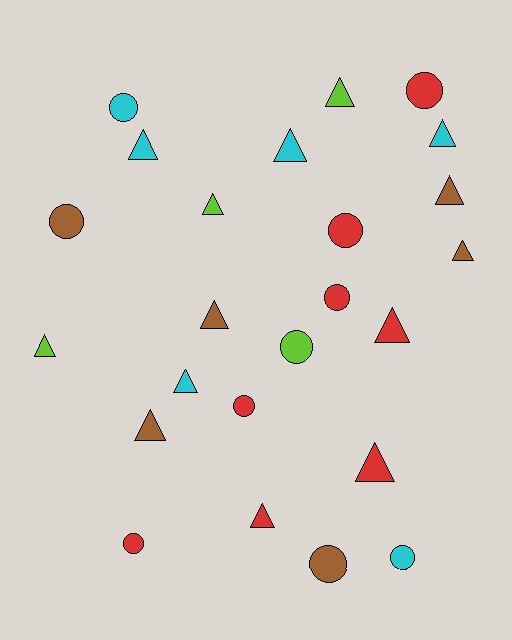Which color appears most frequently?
Red, with 8 objects.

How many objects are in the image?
There are 24 objects.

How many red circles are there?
There are 5 red circles.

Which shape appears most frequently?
Triangle, with 14 objects.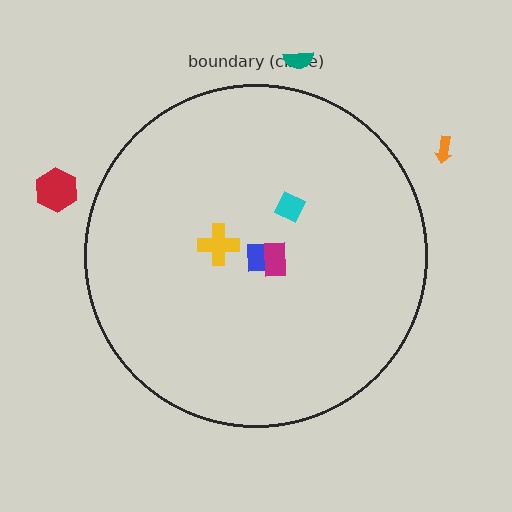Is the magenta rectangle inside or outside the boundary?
Inside.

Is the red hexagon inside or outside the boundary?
Outside.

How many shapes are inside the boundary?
4 inside, 3 outside.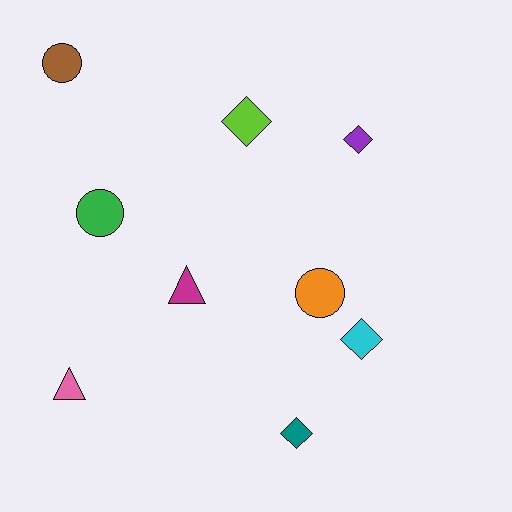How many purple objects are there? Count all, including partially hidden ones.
There is 1 purple object.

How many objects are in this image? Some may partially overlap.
There are 9 objects.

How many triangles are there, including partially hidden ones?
There are 2 triangles.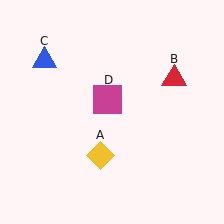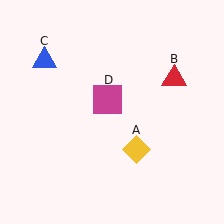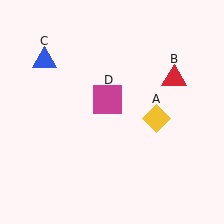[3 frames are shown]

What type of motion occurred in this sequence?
The yellow diamond (object A) rotated counterclockwise around the center of the scene.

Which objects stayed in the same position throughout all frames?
Red triangle (object B) and blue triangle (object C) and magenta square (object D) remained stationary.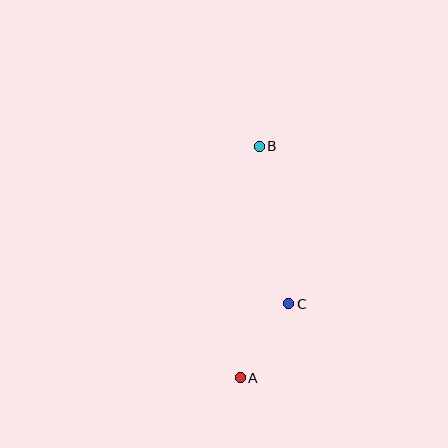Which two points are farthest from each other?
Points A and B are farthest from each other.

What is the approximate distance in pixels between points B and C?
The distance between B and C is approximately 160 pixels.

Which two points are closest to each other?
Points A and C are closest to each other.